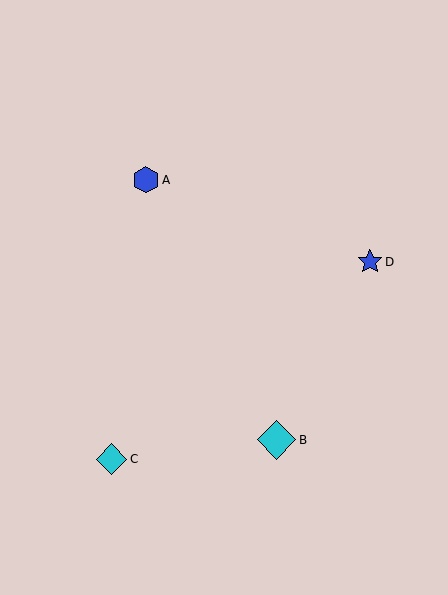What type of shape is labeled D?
Shape D is a blue star.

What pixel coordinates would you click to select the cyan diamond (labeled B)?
Click at (276, 440) to select the cyan diamond B.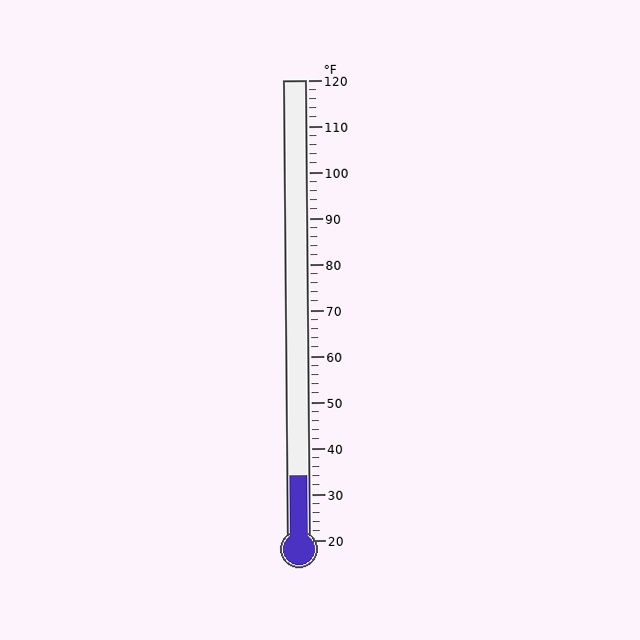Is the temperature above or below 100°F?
The temperature is below 100°F.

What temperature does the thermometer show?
The thermometer shows approximately 34°F.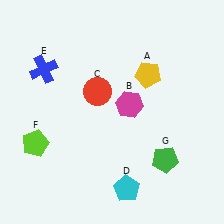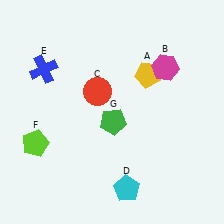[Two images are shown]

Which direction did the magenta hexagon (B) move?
The magenta hexagon (B) moved up.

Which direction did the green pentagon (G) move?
The green pentagon (G) moved left.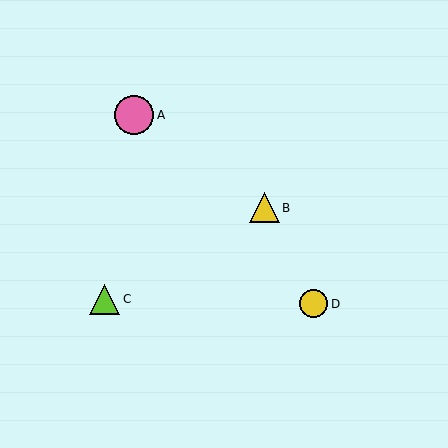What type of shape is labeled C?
Shape C is a lime triangle.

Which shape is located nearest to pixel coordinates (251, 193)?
The yellow triangle (labeled B) at (264, 208) is nearest to that location.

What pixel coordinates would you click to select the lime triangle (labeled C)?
Click at (105, 299) to select the lime triangle C.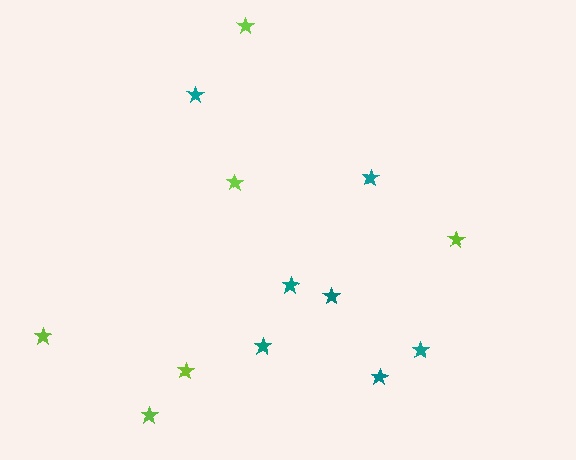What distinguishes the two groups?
There are 2 groups: one group of lime stars (6) and one group of teal stars (7).